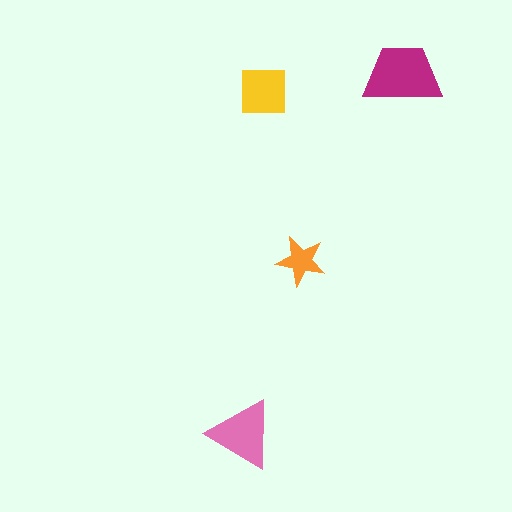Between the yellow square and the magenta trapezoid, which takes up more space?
The magenta trapezoid.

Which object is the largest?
The magenta trapezoid.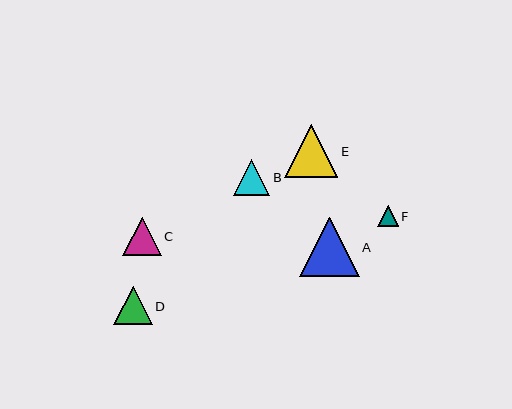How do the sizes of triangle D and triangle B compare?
Triangle D and triangle B are approximately the same size.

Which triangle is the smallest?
Triangle F is the smallest with a size of approximately 21 pixels.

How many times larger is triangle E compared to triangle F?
Triangle E is approximately 2.6 times the size of triangle F.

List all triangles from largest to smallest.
From largest to smallest: A, E, C, D, B, F.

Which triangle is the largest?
Triangle A is the largest with a size of approximately 59 pixels.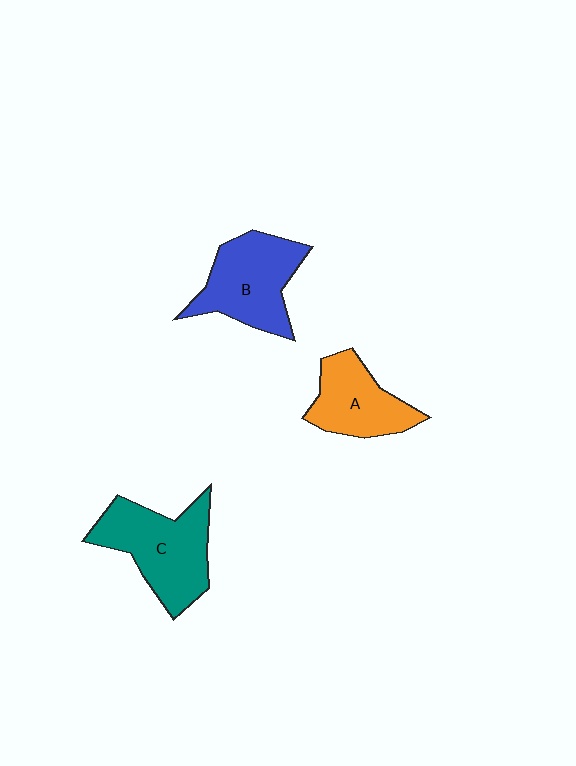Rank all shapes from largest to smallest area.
From largest to smallest: C (teal), B (blue), A (orange).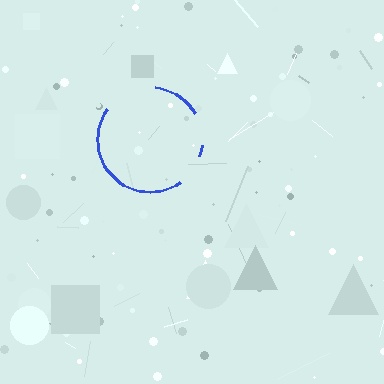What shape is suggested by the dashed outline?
The dashed outline suggests a circle.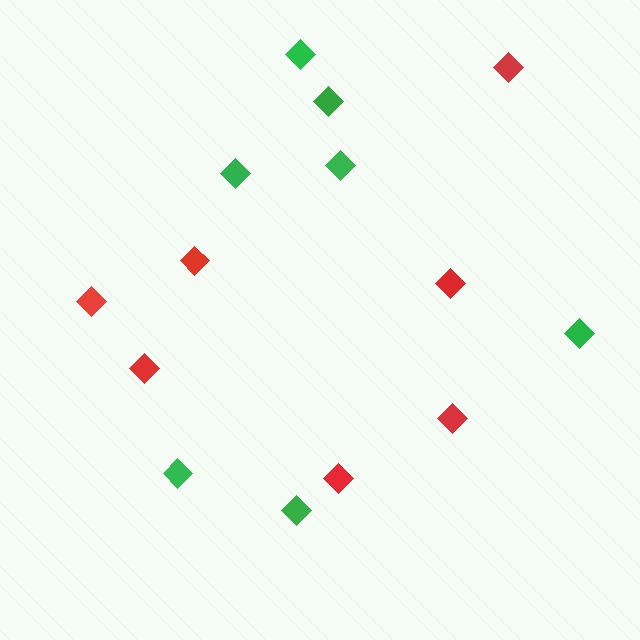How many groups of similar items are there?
There are 2 groups: one group of red diamonds (7) and one group of green diamonds (7).